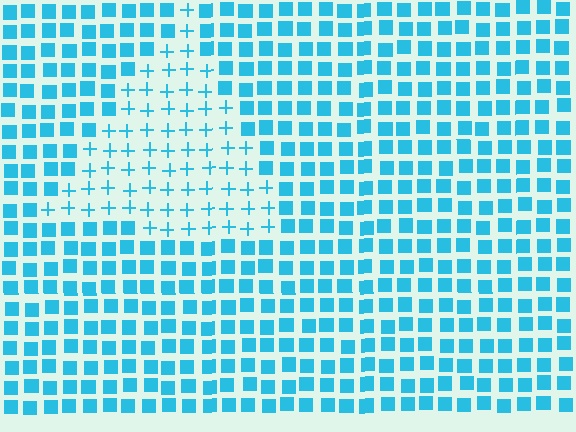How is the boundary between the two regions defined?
The boundary is defined by a change in element shape: plus signs inside vs. squares outside. All elements share the same color and spacing.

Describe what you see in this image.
The image is filled with small cyan elements arranged in a uniform grid. A triangle-shaped region contains plus signs, while the surrounding area contains squares. The boundary is defined purely by the change in element shape.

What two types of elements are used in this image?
The image uses plus signs inside the triangle region and squares outside it.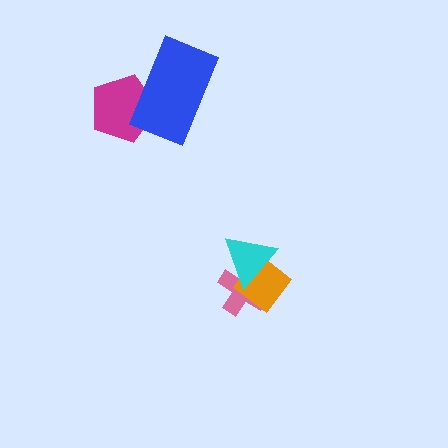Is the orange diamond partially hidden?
Yes, it is partially covered by another shape.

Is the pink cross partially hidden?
Yes, it is partially covered by another shape.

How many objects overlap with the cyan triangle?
2 objects overlap with the cyan triangle.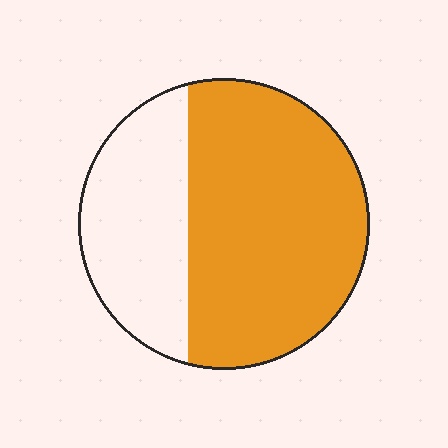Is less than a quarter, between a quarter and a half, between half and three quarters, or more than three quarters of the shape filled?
Between half and three quarters.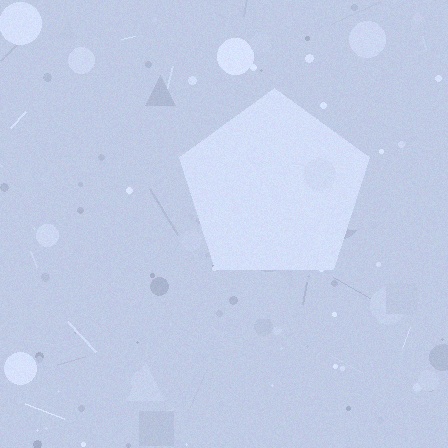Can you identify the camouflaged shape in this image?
The camouflaged shape is a pentagon.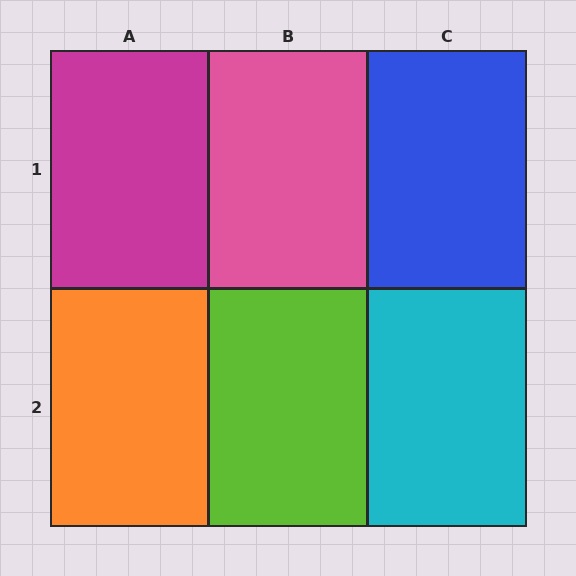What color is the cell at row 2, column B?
Lime.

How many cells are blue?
1 cell is blue.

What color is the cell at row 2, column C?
Cyan.